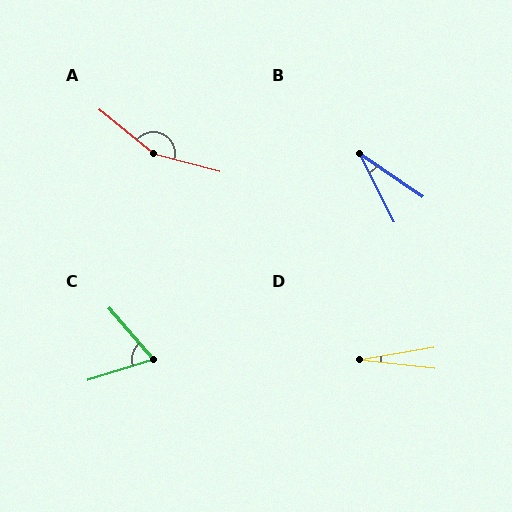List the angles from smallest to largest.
D (16°), B (29°), C (67°), A (156°).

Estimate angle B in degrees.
Approximately 29 degrees.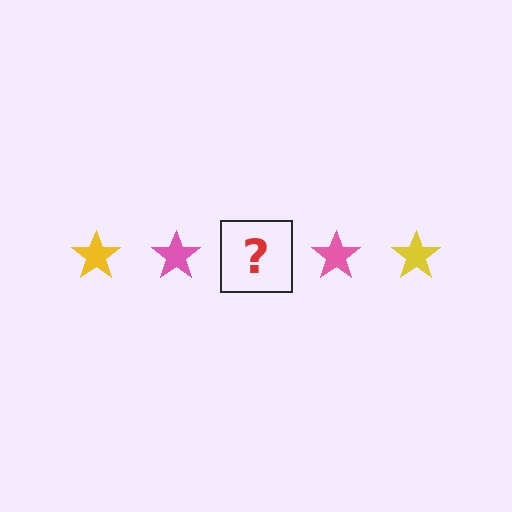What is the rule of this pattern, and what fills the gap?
The rule is that the pattern cycles through yellow, pink stars. The gap should be filled with a yellow star.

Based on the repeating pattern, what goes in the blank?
The blank should be a yellow star.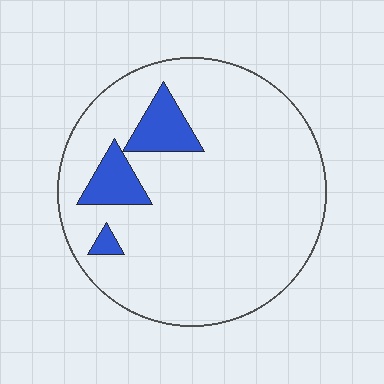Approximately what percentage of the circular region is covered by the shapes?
Approximately 10%.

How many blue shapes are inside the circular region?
3.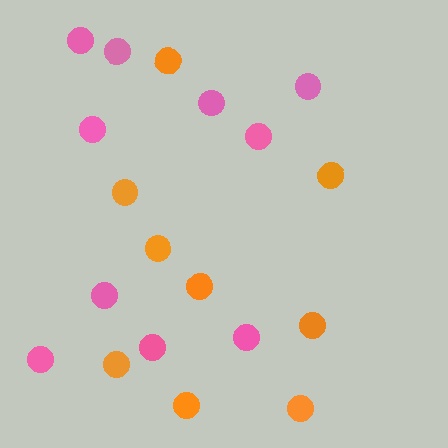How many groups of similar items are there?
There are 2 groups: one group of orange circles (9) and one group of pink circles (10).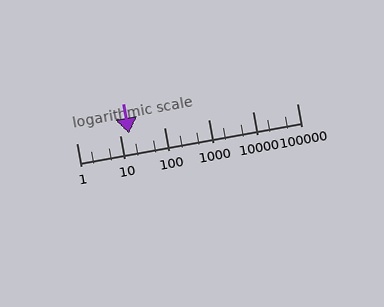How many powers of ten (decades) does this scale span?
The scale spans 5 decades, from 1 to 100000.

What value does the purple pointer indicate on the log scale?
The pointer indicates approximately 16.